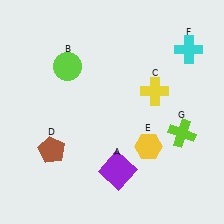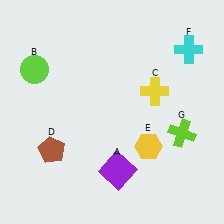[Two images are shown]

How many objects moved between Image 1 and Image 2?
1 object moved between the two images.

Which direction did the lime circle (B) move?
The lime circle (B) moved left.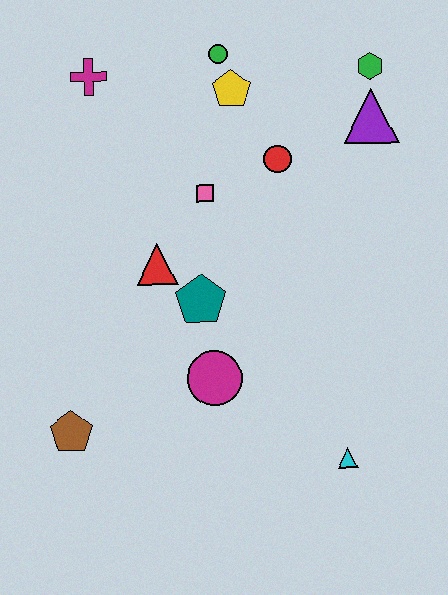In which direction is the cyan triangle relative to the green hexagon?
The cyan triangle is below the green hexagon.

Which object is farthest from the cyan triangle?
The magenta cross is farthest from the cyan triangle.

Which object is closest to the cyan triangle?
The magenta circle is closest to the cyan triangle.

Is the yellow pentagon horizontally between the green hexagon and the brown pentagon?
Yes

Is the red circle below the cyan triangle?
No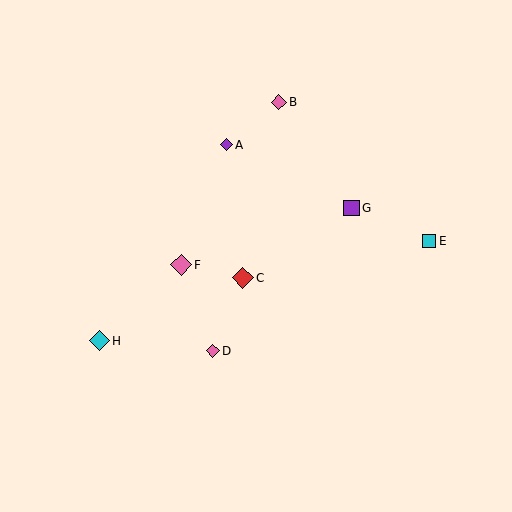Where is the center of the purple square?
The center of the purple square is at (351, 208).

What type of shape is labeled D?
Shape D is a pink diamond.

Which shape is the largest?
The red diamond (labeled C) is the largest.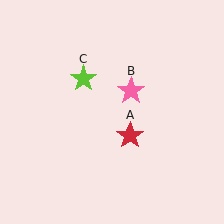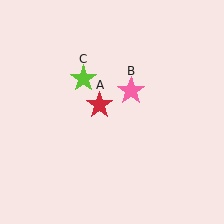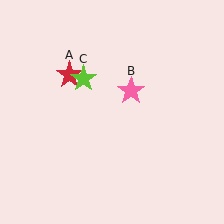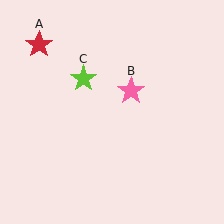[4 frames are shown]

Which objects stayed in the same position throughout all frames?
Pink star (object B) and lime star (object C) remained stationary.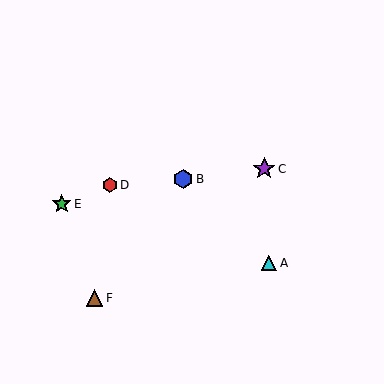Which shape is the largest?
The purple star (labeled C) is the largest.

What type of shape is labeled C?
Shape C is a purple star.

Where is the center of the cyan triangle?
The center of the cyan triangle is at (269, 263).